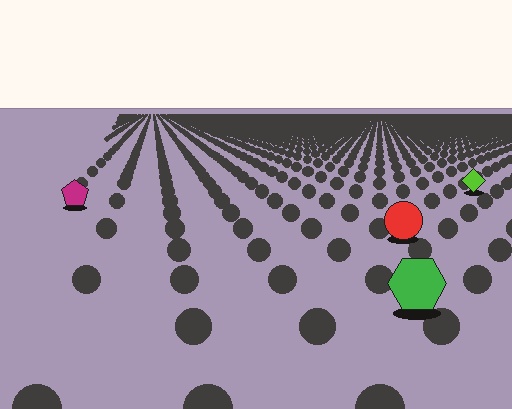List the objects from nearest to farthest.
From nearest to farthest: the green hexagon, the red circle, the magenta pentagon, the lime diamond.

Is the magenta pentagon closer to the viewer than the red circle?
No. The red circle is closer — you can tell from the texture gradient: the ground texture is coarser near it.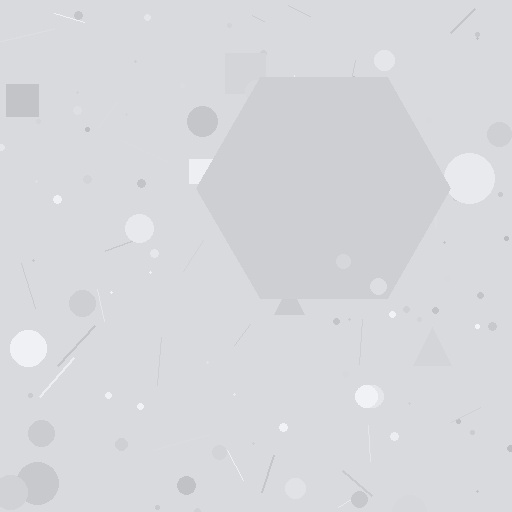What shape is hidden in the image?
A hexagon is hidden in the image.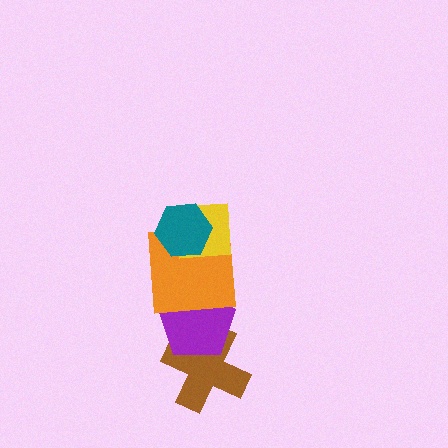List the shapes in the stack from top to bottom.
From top to bottom: the teal hexagon, the yellow square, the orange square, the purple pentagon, the brown cross.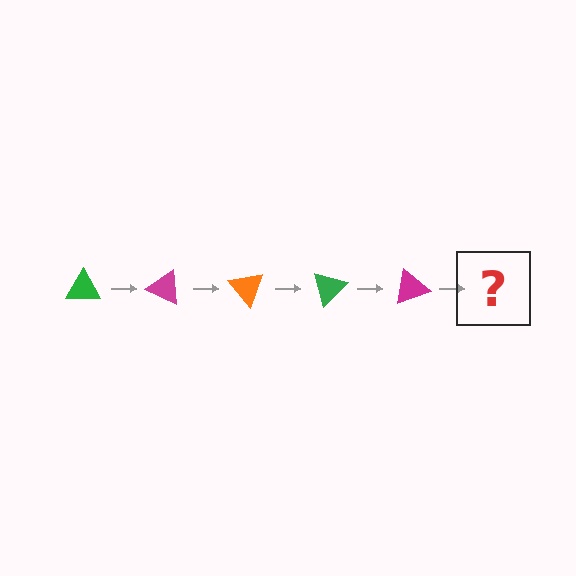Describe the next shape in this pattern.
It should be an orange triangle, rotated 125 degrees from the start.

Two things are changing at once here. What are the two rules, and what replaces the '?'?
The two rules are that it rotates 25 degrees each step and the color cycles through green, magenta, and orange. The '?' should be an orange triangle, rotated 125 degrees from the start.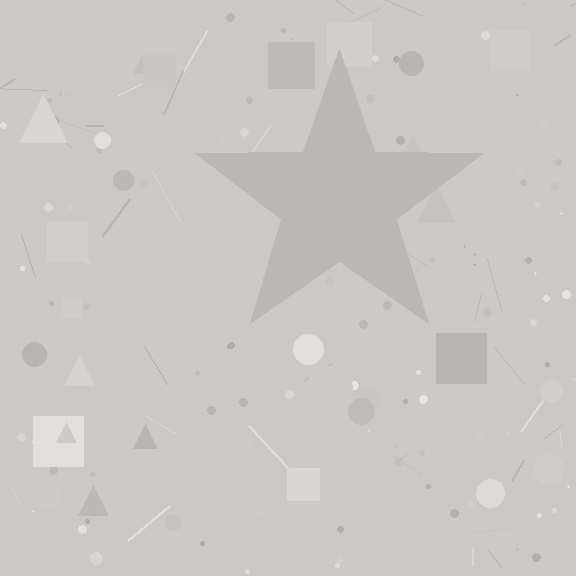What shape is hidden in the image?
A star is hidden in the image.